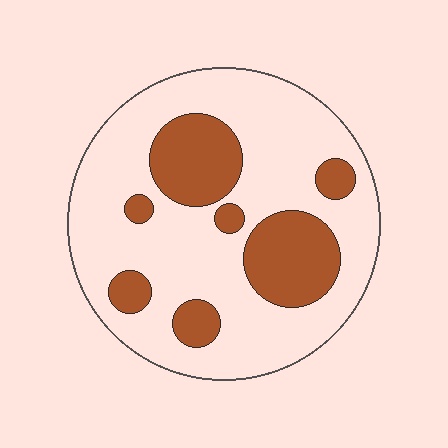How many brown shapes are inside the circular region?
7.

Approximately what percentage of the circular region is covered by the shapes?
Approximately 25%.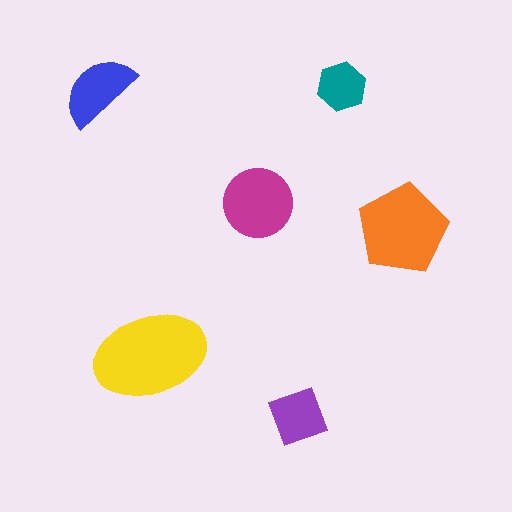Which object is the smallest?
The teal hexagon.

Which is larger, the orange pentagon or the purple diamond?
The orange pentagon.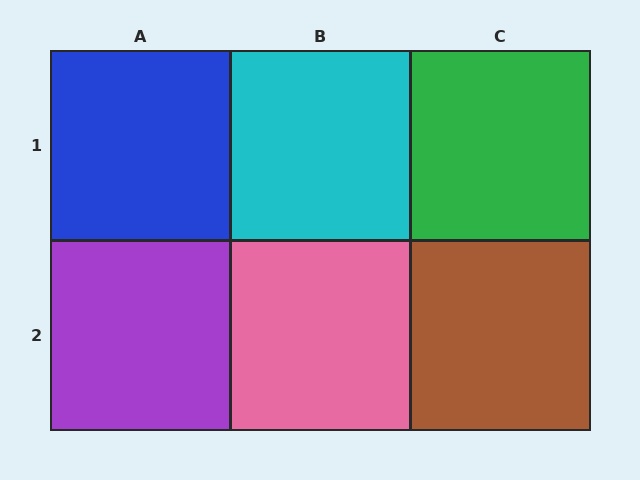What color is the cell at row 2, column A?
Purple.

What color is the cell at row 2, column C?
Brown.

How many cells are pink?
1 cell is pink.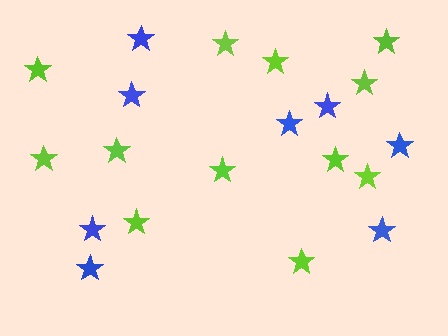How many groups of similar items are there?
There are 2 groups: one group of blue stars (8) and one group of lime stars (12).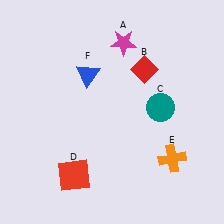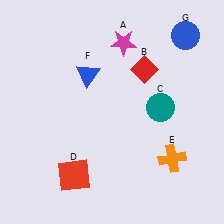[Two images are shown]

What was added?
A blue circle (G) was added in Image 2.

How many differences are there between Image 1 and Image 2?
There is 1 difference between the two images.